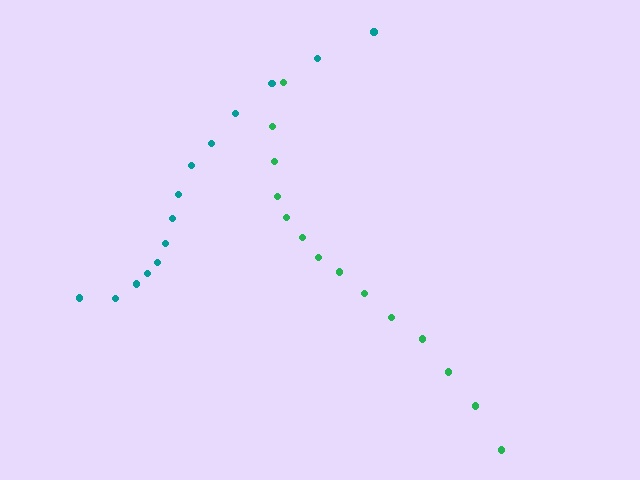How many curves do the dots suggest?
There are 2 distinct paths.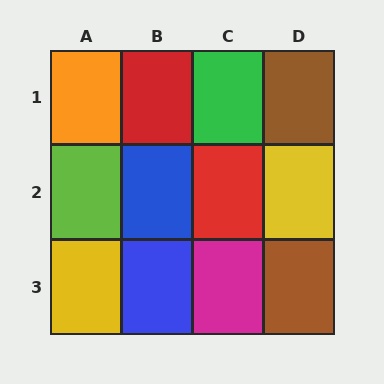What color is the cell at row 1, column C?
Green.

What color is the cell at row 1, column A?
Orange.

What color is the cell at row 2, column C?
Red.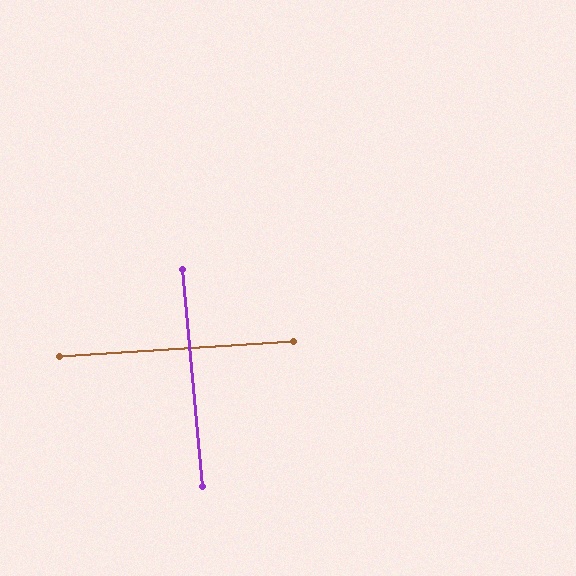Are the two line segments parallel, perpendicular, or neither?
Perpendicular — they meet at approximately 88°.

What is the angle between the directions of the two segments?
Approximately 88 degrees.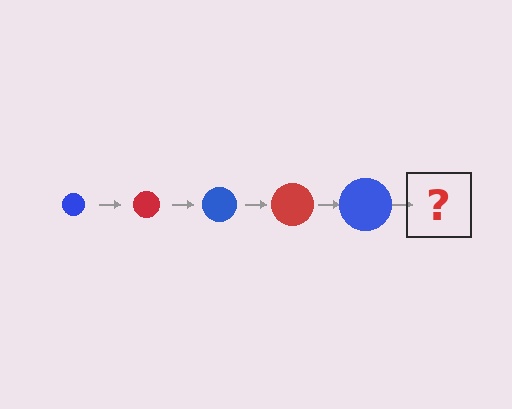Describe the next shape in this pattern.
It should be a red circle, larger than the previous one.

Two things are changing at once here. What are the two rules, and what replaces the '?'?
The two rules are that the circle grows larger each step and the color cycles through blue and red. The '?' should be a red circle, larger than the previous one.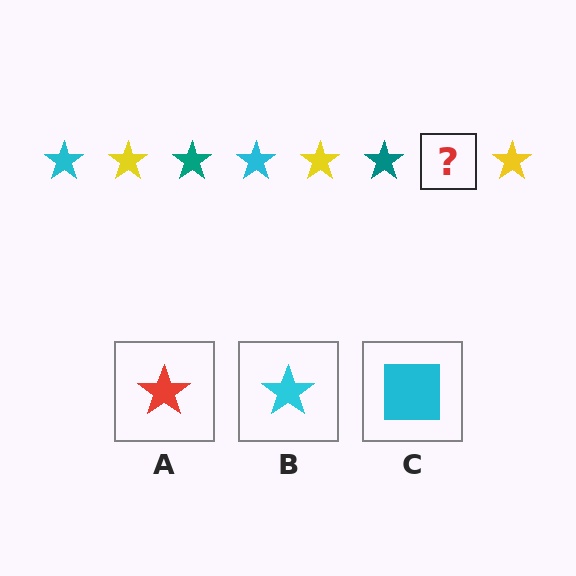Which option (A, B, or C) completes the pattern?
B.